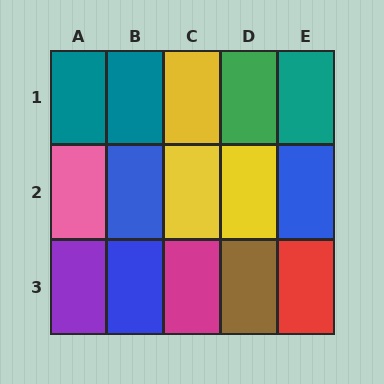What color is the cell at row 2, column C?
Yellow.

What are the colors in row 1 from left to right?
Teal, teal, yellow, green, teal.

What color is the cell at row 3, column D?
Brown.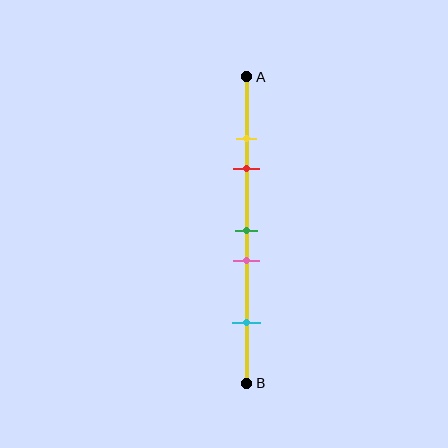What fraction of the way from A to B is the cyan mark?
The cyan mark is approximately 80% (0.8) of the way from A to B.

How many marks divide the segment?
There are 5 marks dividing the segment.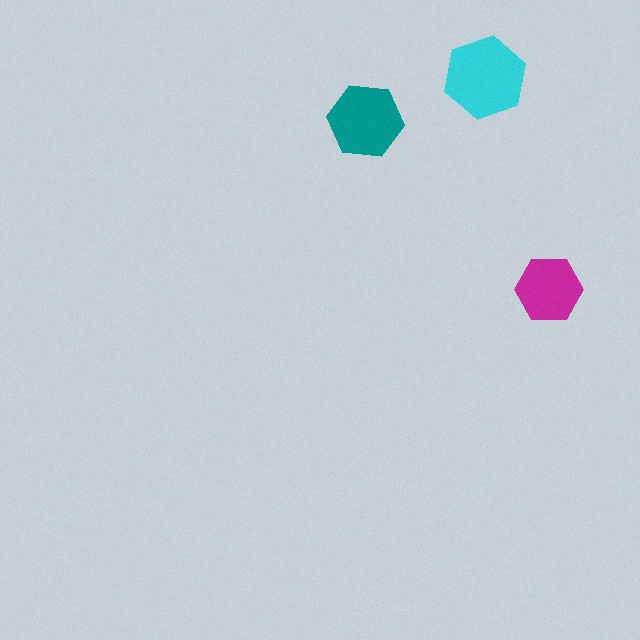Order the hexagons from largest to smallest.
the cyan one, the teal one, the magenta one.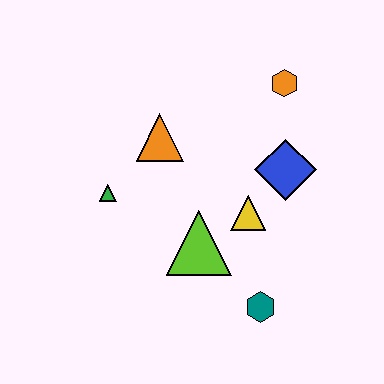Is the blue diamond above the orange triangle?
No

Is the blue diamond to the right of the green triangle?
Yes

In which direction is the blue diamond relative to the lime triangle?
The blue diamond is to the right of the lime triangle.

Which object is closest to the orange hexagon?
The blue diamond is closest to the orange hexagon.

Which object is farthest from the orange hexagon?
The teal hexagon is farthest from the orange hexagon.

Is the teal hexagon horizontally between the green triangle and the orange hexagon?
Yes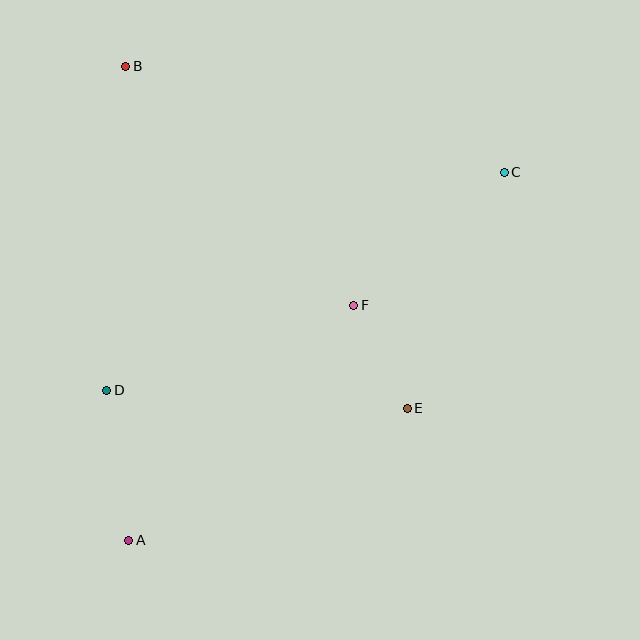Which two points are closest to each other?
Points E and F are closest to each other.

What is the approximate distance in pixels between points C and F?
The distance between C and F is approximately 200 pixels.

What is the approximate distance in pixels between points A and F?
The distance between A and F is approximately 325 pixels.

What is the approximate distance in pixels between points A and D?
The distance between A and D is approximately 152 pixels.